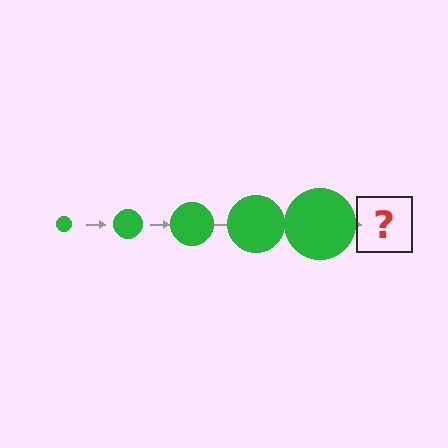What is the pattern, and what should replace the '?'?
The pattern is that the circle gets progressively larger each step. The '?' should be a green circle, larger than the previous one.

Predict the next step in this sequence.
The next step is a green circle, larger than the previous one.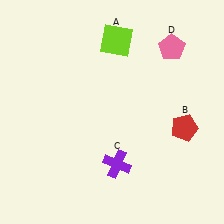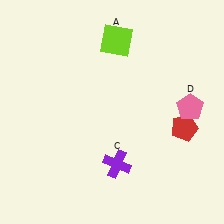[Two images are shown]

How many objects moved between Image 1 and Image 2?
1 object moved between the two images.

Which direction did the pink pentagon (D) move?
The pink pentagon (D) moved down.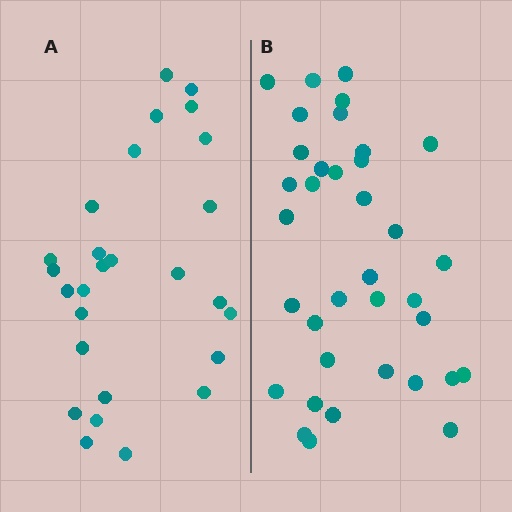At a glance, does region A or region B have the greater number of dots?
Region B (the right region) has more dots.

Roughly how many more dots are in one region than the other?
Region B has roughly 8 or so more dots than region A.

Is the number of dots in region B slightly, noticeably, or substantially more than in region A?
Region B has noticeably more, but not dramatically so. The ratio is roughly 1.3 to 1.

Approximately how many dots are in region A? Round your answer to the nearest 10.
About 30 dots. (The exact count is 27, which rounds to 30.)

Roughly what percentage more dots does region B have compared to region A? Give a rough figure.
About 35% more.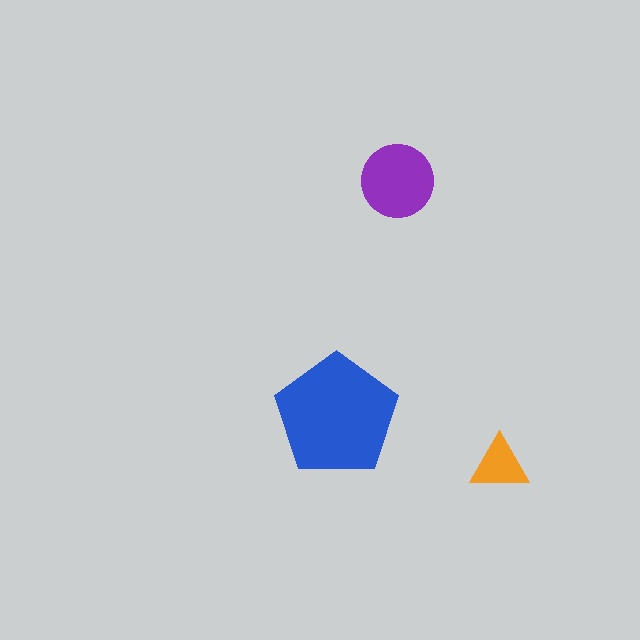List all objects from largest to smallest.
The blue pentagon, the purple circle, the orange triangle.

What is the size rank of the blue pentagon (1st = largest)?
1st.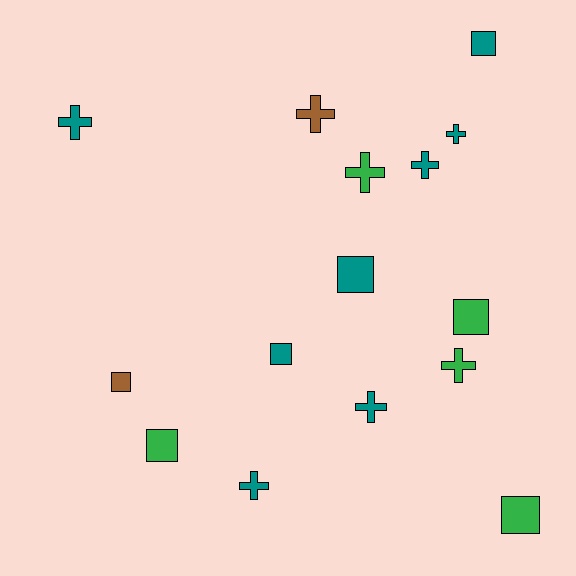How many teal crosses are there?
There are 5 teal crosses.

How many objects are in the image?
There are 15 objects.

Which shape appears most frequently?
Cross, with 8 objects.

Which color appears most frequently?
Teal, with 8 objects.